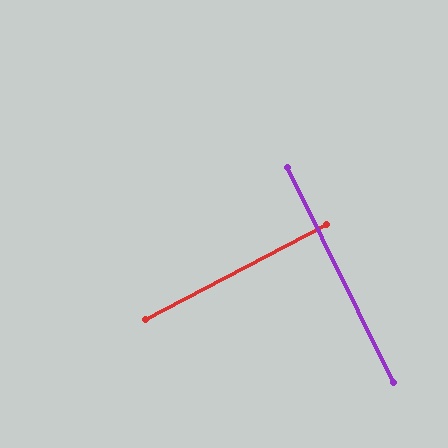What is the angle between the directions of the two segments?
Approximately 88 degrees.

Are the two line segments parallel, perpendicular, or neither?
Perpendicular — they meet at approximately 88°.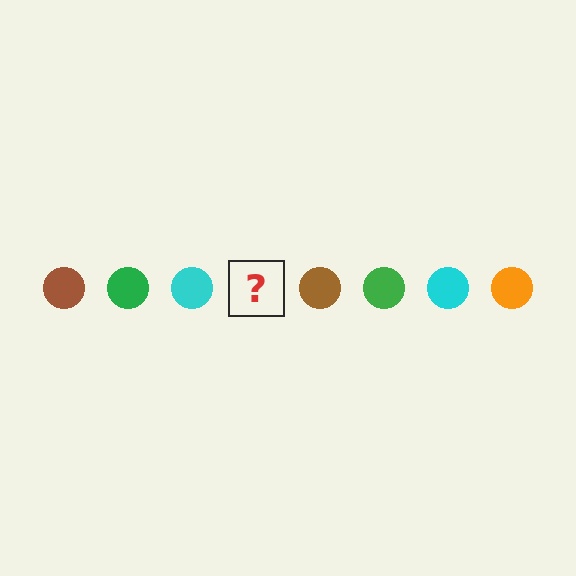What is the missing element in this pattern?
The missing element is an orange circle.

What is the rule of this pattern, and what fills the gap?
The rule is that the pattern cycles through brown, green, cyan, orange circles. The gap should be filled with an orange circle.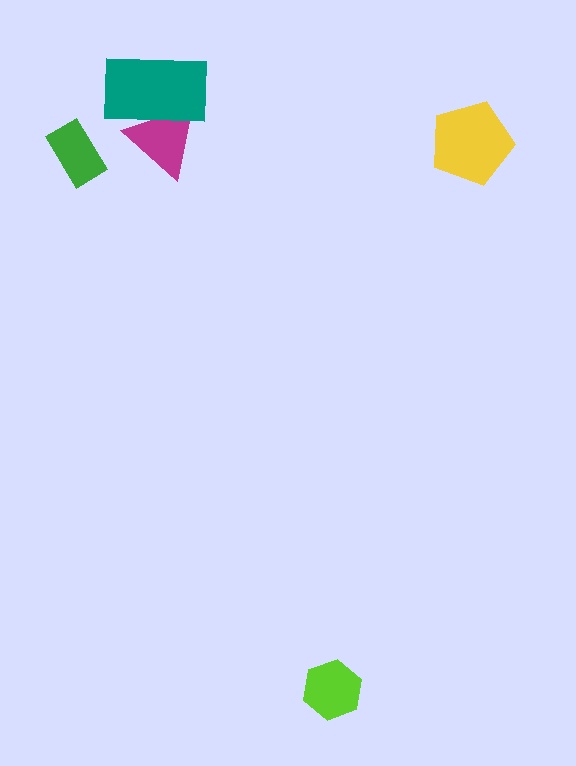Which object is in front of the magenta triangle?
The teal rectangle is in front of the magenta triangle.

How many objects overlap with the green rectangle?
0 objects overlap with the green rectangle.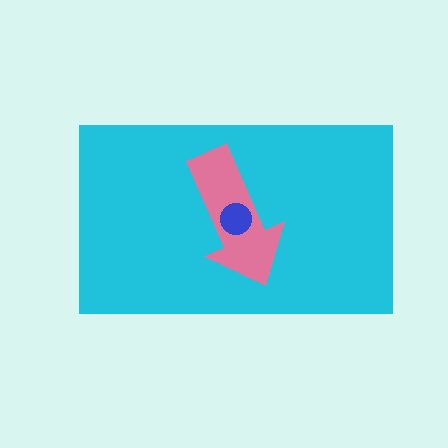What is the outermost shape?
The cyan rectangle.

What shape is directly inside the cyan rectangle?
The pink arrow.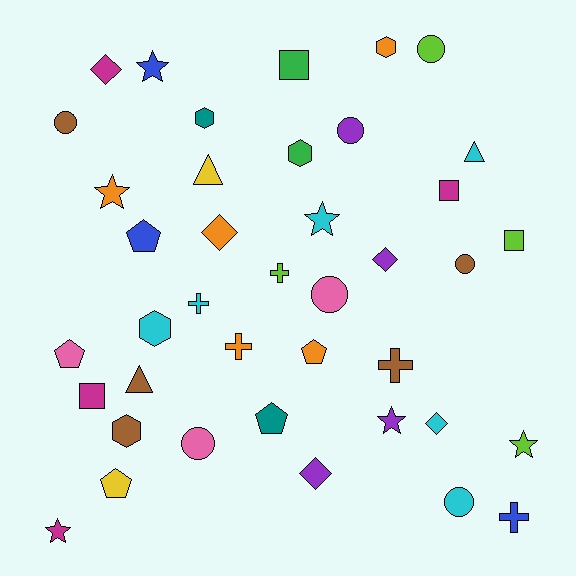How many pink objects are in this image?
There are 3 pink objects.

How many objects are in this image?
There are 40 objects.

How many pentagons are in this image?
There are 5 pentagons.